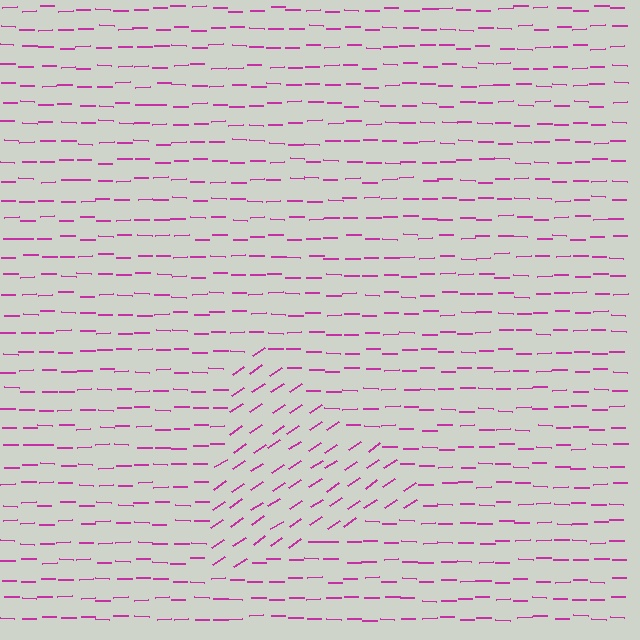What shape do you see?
I see a triangle.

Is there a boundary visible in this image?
Yes, there is a texture boundary formed by a change in line orientation.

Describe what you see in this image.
The image is filled with small magenta line segments. A triangle region in the image has lines oriented differently from the surrounding lines, creating a visible texture boundary.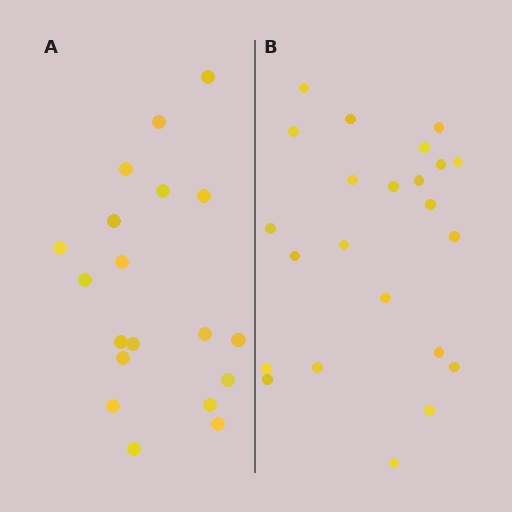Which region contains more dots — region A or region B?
Region B (the right region) has more dots.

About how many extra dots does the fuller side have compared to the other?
Region B has about 4 more dots than region A.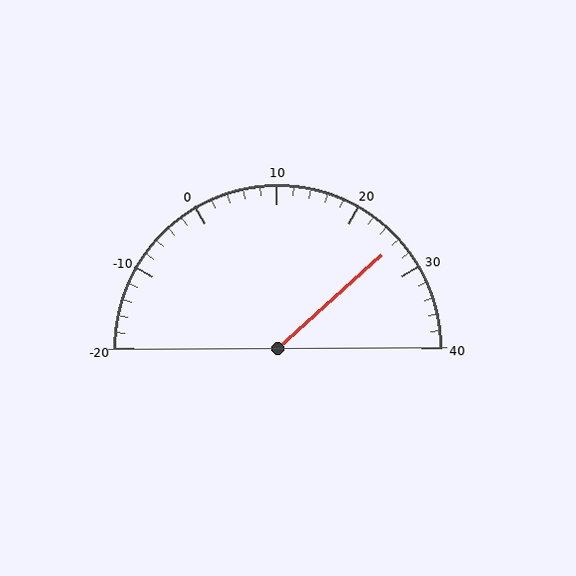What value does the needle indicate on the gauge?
The needle indicates approximately 26.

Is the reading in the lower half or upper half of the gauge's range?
The reading is in the upper half of the range (-20 to 40).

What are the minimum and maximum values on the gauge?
The gauge ranges from -20 to 40.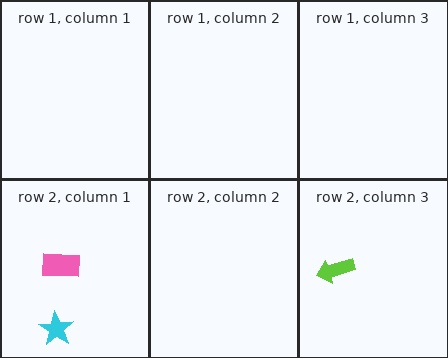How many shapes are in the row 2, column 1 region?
2.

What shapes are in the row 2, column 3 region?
The lime arrow.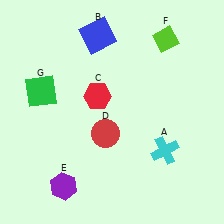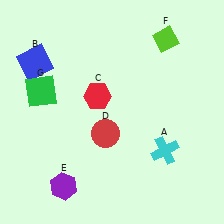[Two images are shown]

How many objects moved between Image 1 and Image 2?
1 object moved between the two images.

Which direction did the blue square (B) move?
The blue square (B) moved left.